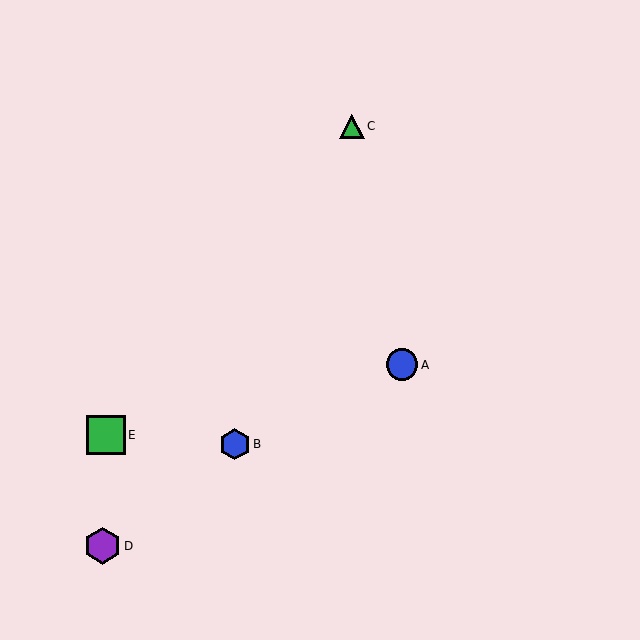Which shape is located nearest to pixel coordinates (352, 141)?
The green triangle (labeled C) at (352, 126) is nearest to that location.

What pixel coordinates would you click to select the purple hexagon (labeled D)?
Click at (102, 546) to select the purple hexagon D.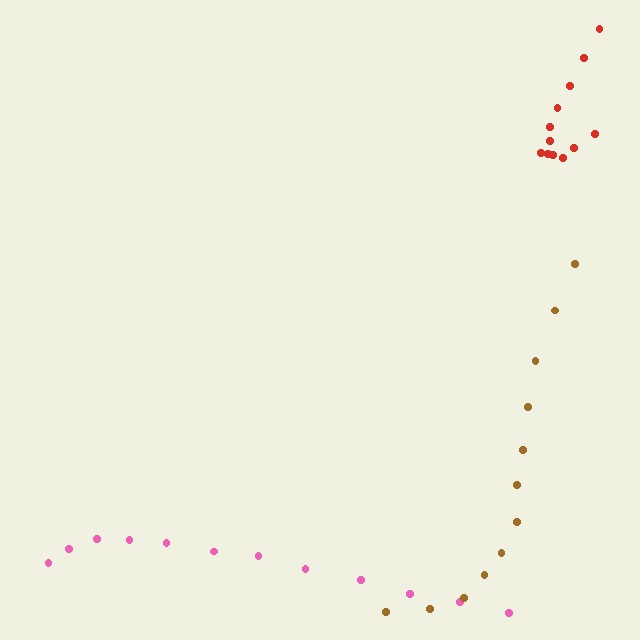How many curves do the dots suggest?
There are 3 distinct paths.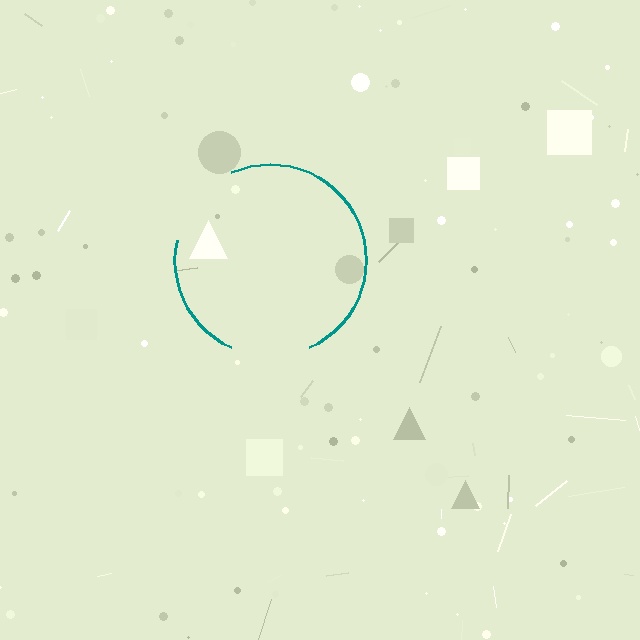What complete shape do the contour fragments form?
The contour fragments form a circle.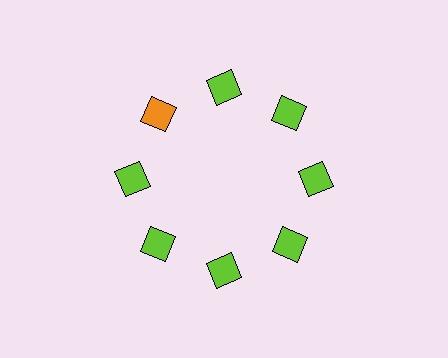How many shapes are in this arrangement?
There are 8 shapes arranged in a ring pattern.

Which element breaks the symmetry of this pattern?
The orange diamond at roughly the 10 o'clock position breaks the symmetry. All other shapes are lime diamonds.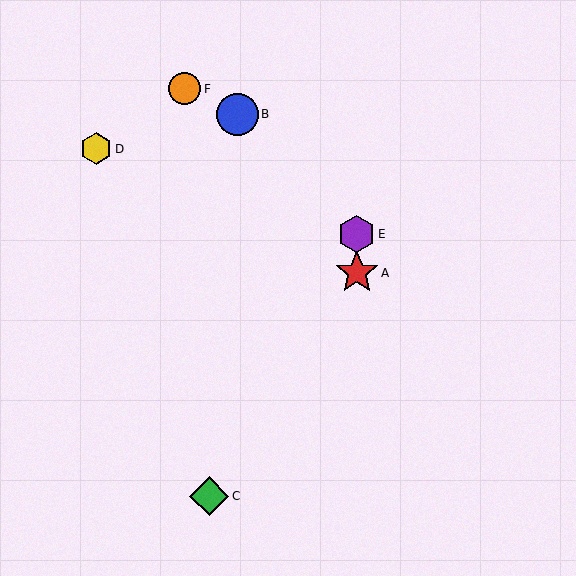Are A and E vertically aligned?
Yes, both are at x≈357.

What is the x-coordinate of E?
Object E is at x≈357.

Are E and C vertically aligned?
No, E is at x≈357 and C is at x≈209.